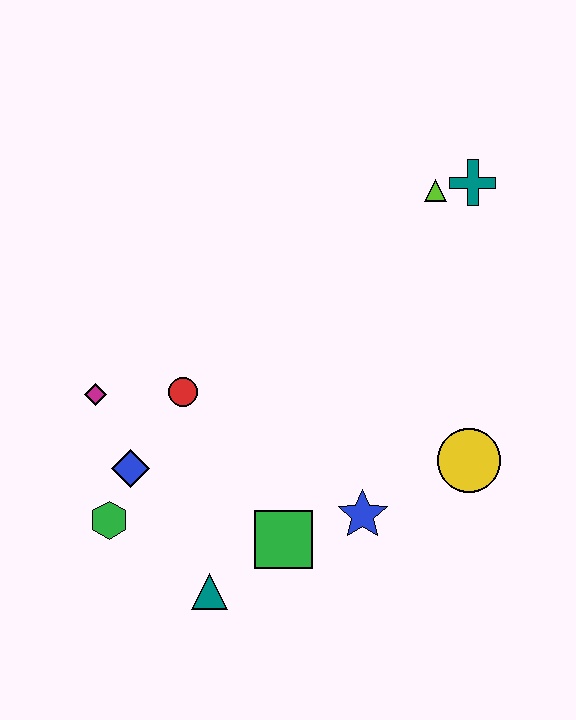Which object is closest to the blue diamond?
The green hexagon is closest to the blue diamond.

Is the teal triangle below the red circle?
Yes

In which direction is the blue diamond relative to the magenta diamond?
The blue diamond is below the magenta diamond.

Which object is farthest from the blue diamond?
The teal cross is farthest from the blue diamond.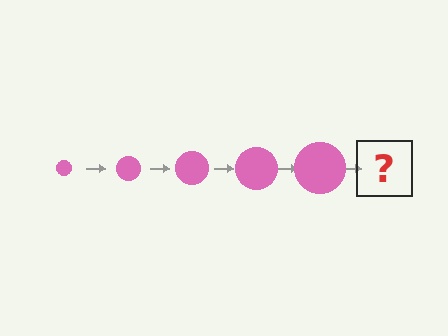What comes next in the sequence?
The next element should be a pink circle, larger than the previous one.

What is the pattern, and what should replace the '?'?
The pattern is that the circle gets progressively larger each step. The '?' should be a pink circle, larger than the previous one.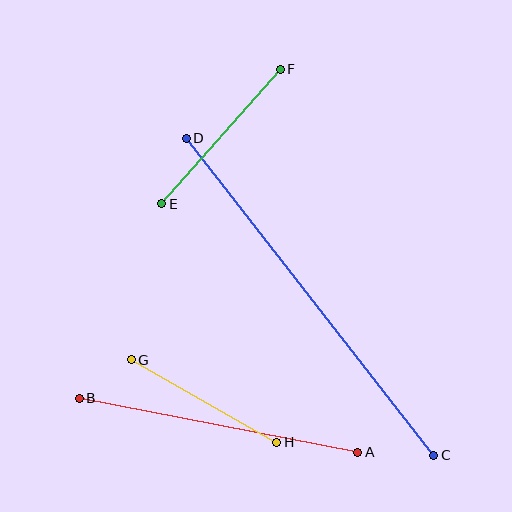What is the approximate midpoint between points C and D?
The midpoint is at approximately (310, 297) pixels.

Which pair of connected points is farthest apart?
Points C and D are farthest apart.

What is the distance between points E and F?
The distance is approximately 179 pixels.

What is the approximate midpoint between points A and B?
The midpoint is at approximately (218, 425) pixels.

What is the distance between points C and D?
The distance is approximately 402 pixels.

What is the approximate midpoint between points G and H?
The midpoint is at approximately (204, 401) pixels.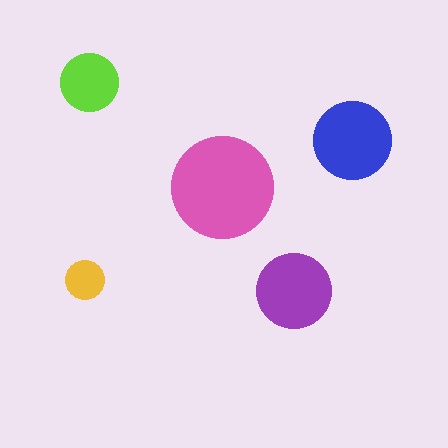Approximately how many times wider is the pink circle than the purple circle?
About 1.5 times wider.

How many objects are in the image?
There are 5 objects in the image.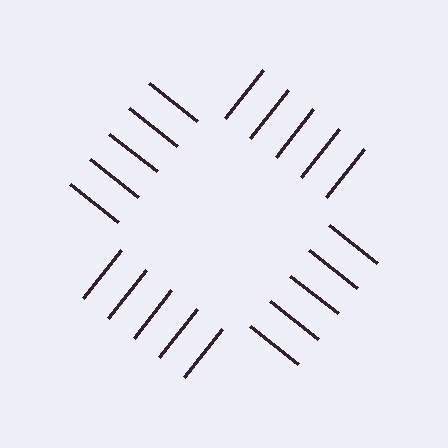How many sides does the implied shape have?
4 sides — the line-ends trace a square.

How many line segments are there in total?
20 — 5 along each of the 4 edges.